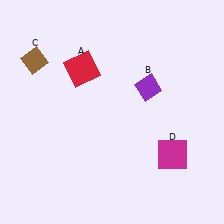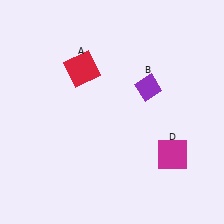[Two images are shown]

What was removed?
The brown diamond (C) was removed in Image 2.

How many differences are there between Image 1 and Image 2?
There is 1 difference between the two images.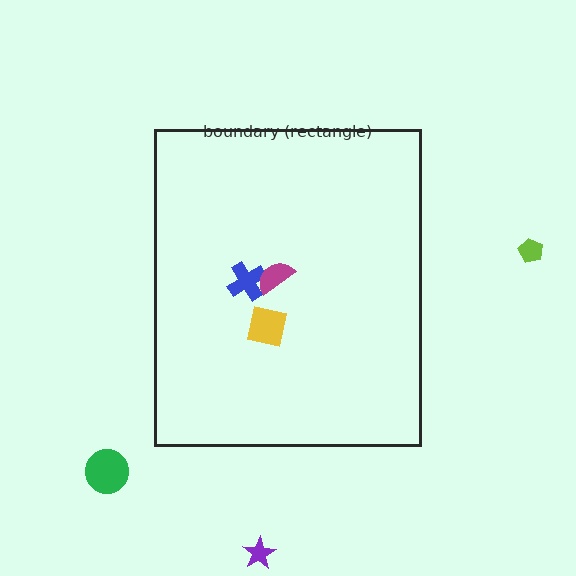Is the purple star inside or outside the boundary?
Outside.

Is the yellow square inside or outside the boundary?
Inside.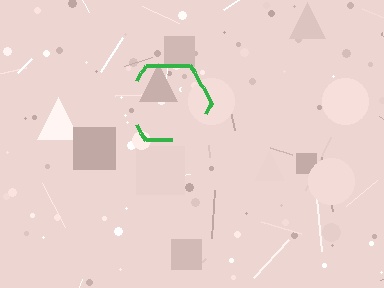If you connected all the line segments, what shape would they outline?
They would outline a hexagon.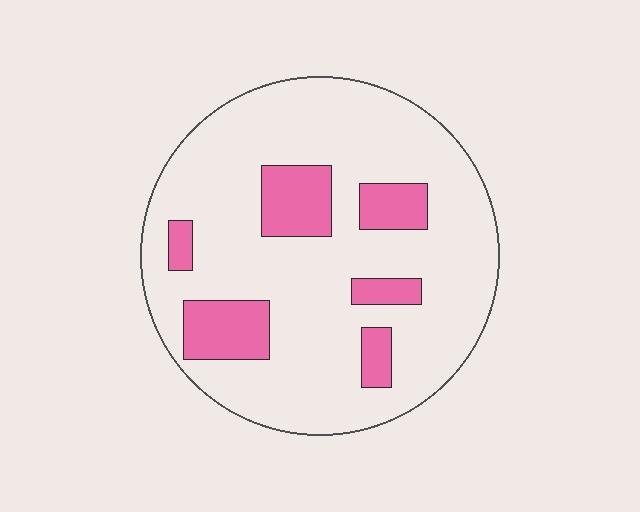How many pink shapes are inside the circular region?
6.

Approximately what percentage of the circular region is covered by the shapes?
Approximately 20%.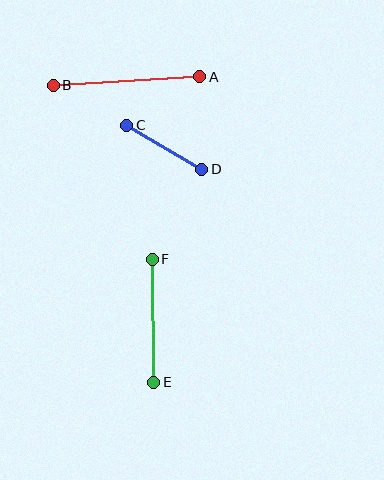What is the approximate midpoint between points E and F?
The midpoint is at approximately (153, 321) pixels.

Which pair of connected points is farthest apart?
Points A and B are farthest apart.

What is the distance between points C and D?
The distance is approximately 87 pixels.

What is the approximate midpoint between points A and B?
The midpoint is at approximately (126, 81) pixels.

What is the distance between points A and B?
The distance is approximately 147 pixels.